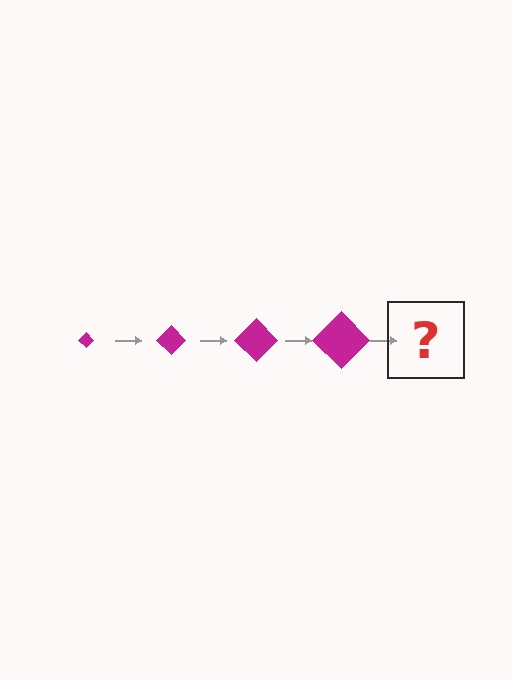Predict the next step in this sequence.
The next step is a magenta diamond, larger than the previous one.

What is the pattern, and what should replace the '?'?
The pattern is that the diamond gets progressively larger each step. The '?' should be a magenta diamond, larger than the previous one.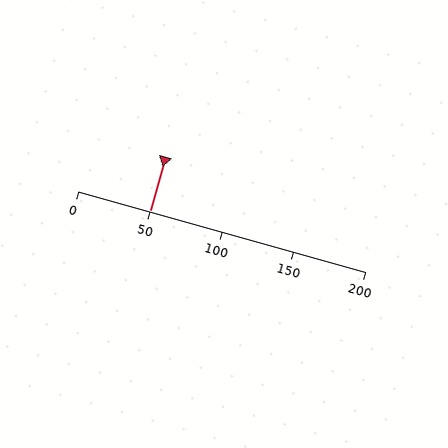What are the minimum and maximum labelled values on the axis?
The axis runs from 0 to 200.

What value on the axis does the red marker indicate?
The marker indicates approximately 50.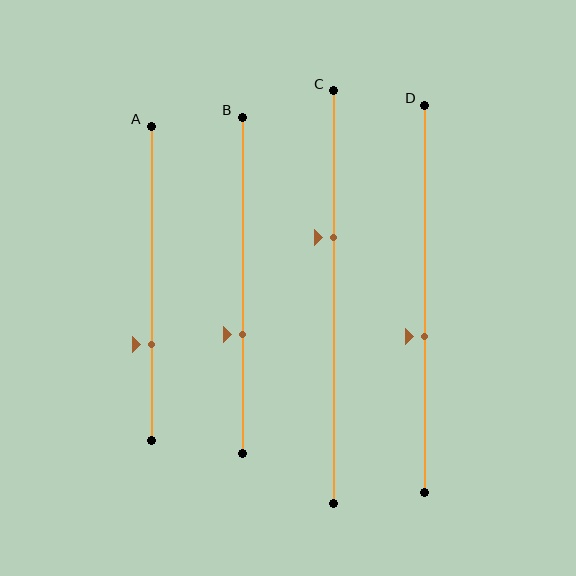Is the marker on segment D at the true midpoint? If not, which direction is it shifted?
No, the marker on segment D is shifted downward by about 10% of the segment length.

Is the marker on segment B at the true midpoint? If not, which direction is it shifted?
No, the marker on segment B is shifted downward by about 15% of the segment length.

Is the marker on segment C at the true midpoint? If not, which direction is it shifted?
No, the marker on segment C is shifted upward by about 14% of the segment length.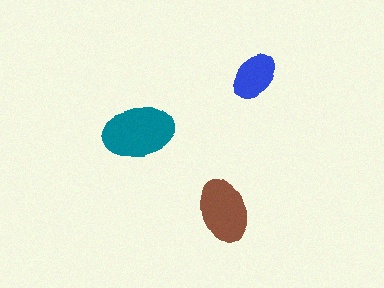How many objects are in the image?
There are 3 objects in the image.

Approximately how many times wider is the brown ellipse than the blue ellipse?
About 1.5 times wider.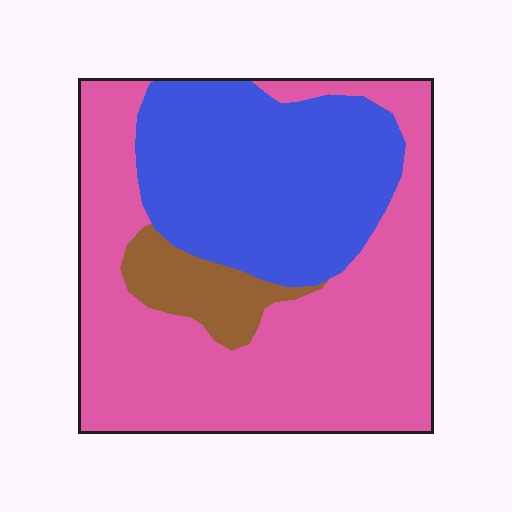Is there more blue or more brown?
Blue.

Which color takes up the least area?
Brown, at roughly 10%.